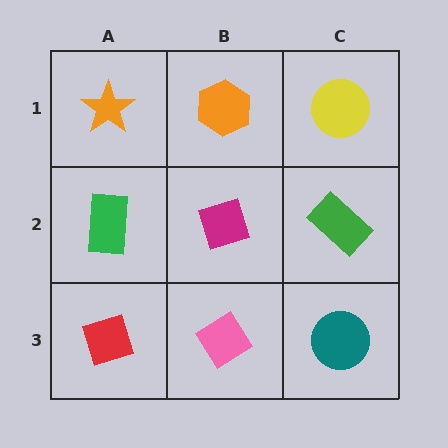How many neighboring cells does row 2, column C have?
3.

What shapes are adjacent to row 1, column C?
A green rectangle (row 2, column C), an orange hexagon (row 1, column B).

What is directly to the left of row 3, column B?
A red diamond.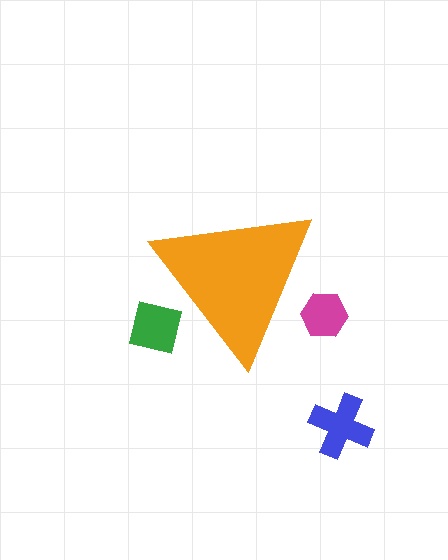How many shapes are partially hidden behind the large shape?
2 shapes are partially hidden.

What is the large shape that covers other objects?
An orange triangle.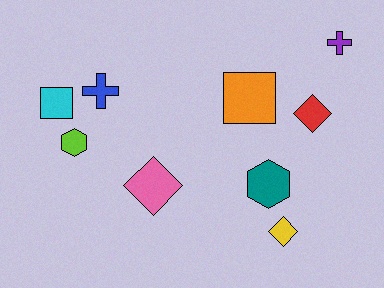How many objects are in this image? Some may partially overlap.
There are 9 objects.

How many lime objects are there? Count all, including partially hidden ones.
There is 1 lime object.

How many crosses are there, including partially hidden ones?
There are 2 crosses.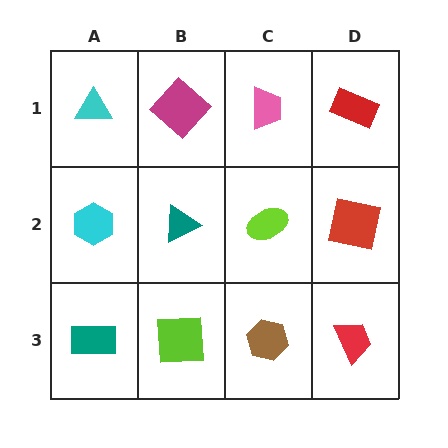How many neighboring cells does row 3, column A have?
2.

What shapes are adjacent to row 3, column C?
A lime ellipse (row 2, column C), a lime square (row 3, column B), a red trapezoid (row 3, column D).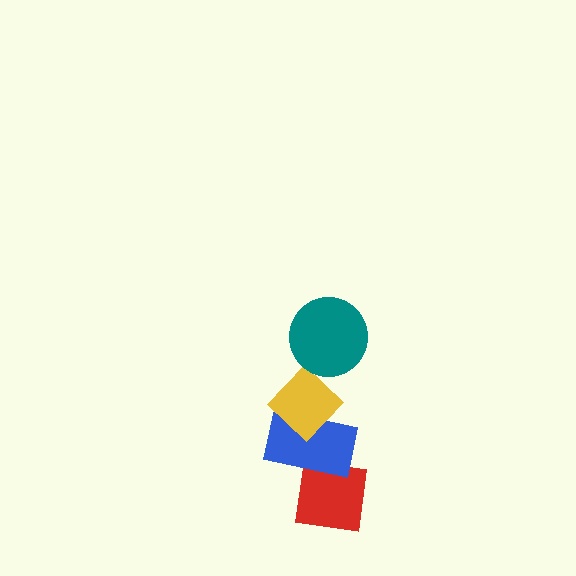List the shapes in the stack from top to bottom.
From top to bottom: the teal circle, the yellow diamond, the blue rectangle, the red square.